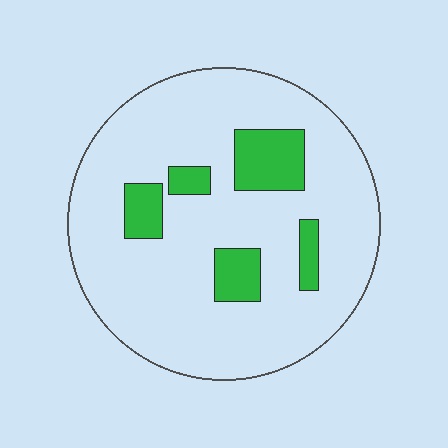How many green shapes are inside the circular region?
5.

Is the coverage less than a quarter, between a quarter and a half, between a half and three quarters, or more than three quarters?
Less than a quarter.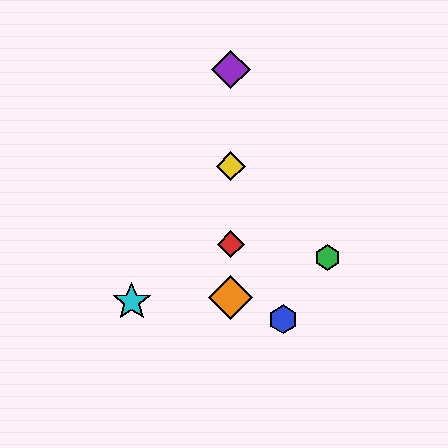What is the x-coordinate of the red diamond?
The red diamond is at x≈231.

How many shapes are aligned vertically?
4 shapes (the red diamond, the yellow diamond, the purple diamond, the orange diamond) are aligned vertically.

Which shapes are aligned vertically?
The red diamond, the yellow diamond, the purple diamond, the orange diamond are aligned vertically.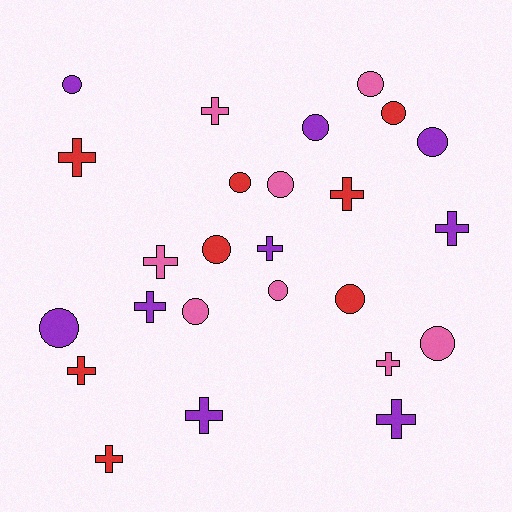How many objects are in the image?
There are 25 objects.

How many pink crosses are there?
There are 3 pink crosses.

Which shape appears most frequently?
Circle, with 13 objects.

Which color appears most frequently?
Purple, with 9 objects.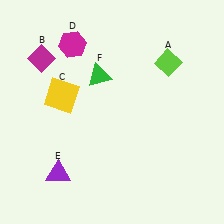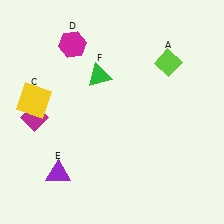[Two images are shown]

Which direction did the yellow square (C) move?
The yellow square (C) moved left.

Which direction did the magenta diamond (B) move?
The magenta diamond (B) moved down.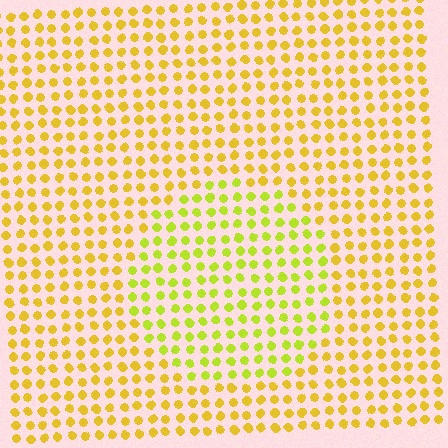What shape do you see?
I see a circle.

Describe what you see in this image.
The image is filled with small yellow elements in a uniform arrangement. A circle-shaped region is visible where the elements are tinted to a slightly different hue, forming a subtle color boundary.